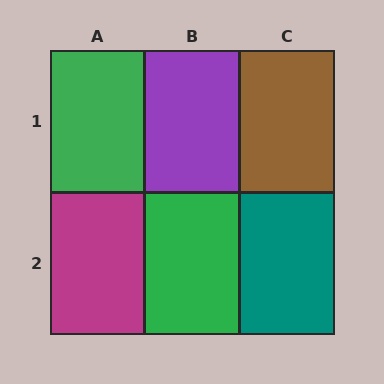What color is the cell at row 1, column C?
Brown.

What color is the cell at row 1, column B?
Purple.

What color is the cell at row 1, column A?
Green.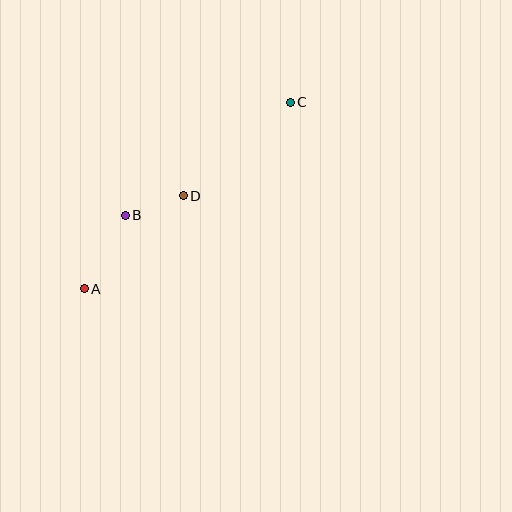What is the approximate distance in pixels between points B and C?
The distance between B and C is approximately 200 pixels.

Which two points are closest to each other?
Points B and D are closest to each other.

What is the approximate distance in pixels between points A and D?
The distance between A and D is approximately 136 pixels.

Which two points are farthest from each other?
Points A and C are farthest from each other.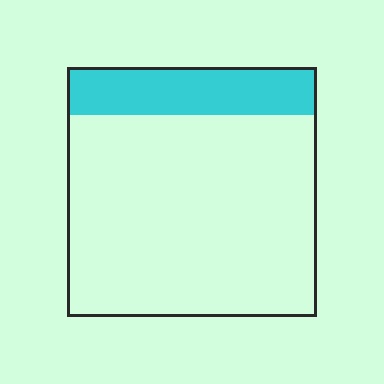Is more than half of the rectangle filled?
No.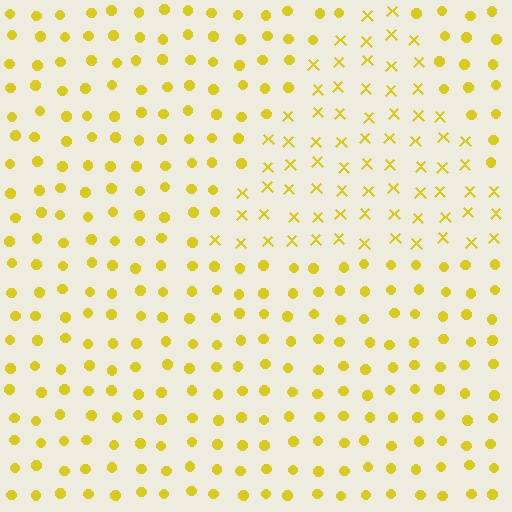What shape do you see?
I see a triangle.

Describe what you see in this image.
The image is filled with small yellow elements arranged in a uniform grid. A triangle-shaped region contains X marks, while the surrounding area contains circles. The boundary is defined purely by the change in element shape.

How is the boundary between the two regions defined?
The boundary is defined by a change in element shape: X marks inside vs. circles outside. All elements share the same color and spacing.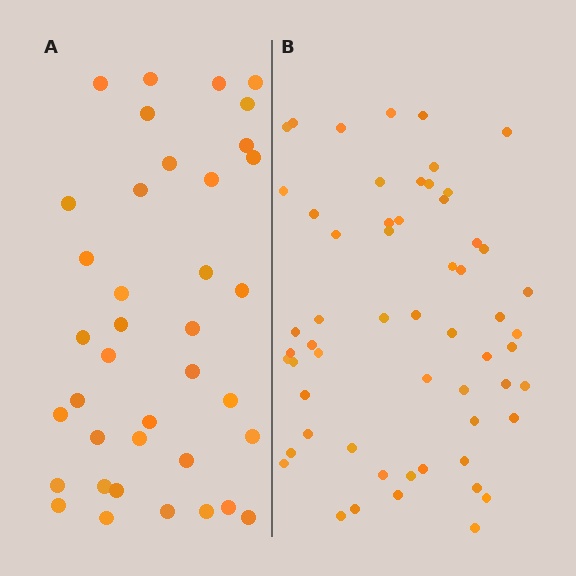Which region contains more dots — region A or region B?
Region B (the right region) has more dots.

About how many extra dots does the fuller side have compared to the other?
Region B has approximately 20 more dots than region A.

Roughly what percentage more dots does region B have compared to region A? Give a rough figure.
About 55% more.